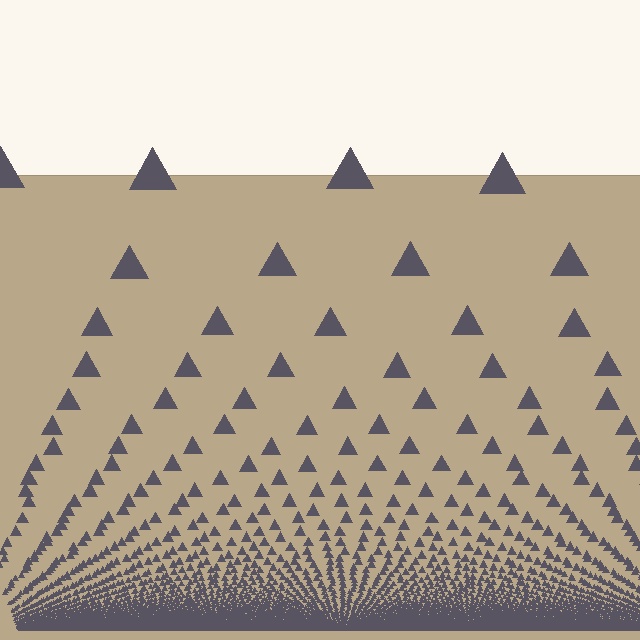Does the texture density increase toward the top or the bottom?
Density increases toward the bottom.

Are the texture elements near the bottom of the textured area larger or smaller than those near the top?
Smaller. The gradient is inverted — elements near the bottom are smaller and denser.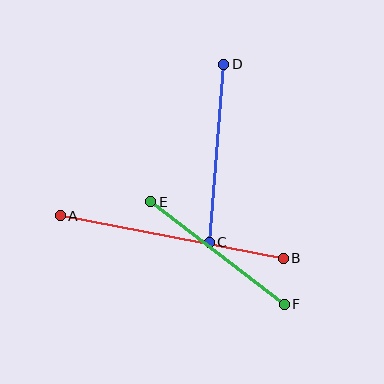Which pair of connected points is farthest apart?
Points A and B are farthest apart.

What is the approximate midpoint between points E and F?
The midpoint is at approximately (218, 253) pixels.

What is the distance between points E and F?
The distance is approximately 168 pixels.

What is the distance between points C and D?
The distance is approximately 178 pixels.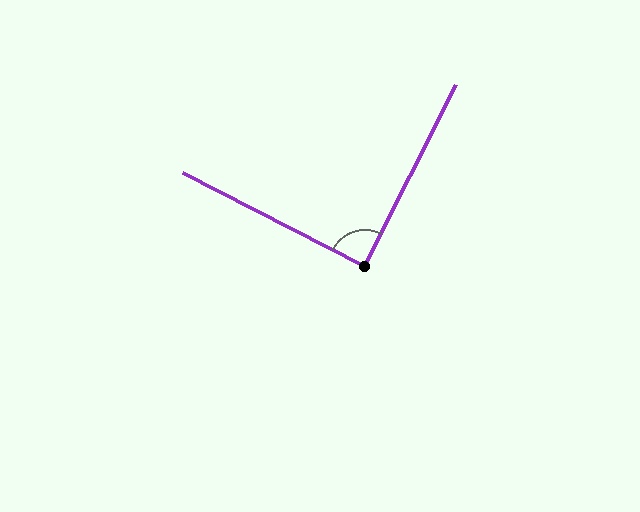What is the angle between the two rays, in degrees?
Approximately 90 degrees.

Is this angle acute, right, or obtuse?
It is approximately a right angle.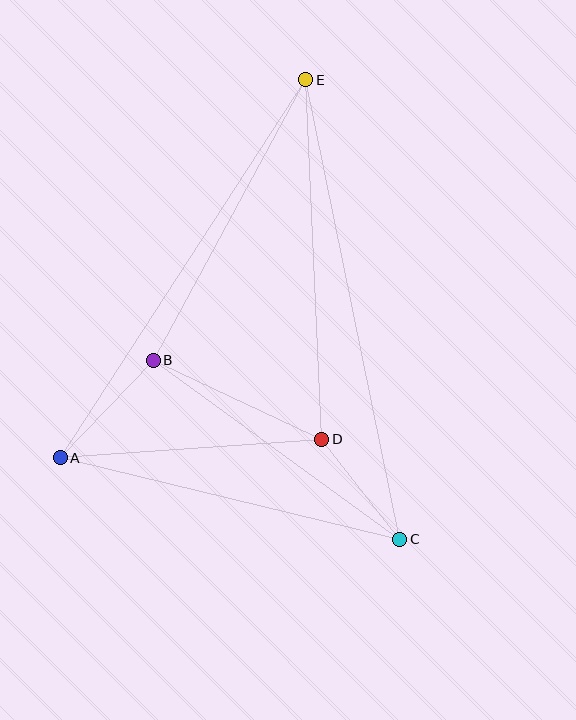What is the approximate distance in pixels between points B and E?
The distance between B and E is approximately 319 pixels.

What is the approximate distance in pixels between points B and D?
The distance between B and D is approximately 186 pixels.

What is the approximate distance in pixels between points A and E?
The distance between A and E is approximately 451 pixels.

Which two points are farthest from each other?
Points C and E are farthest from each other.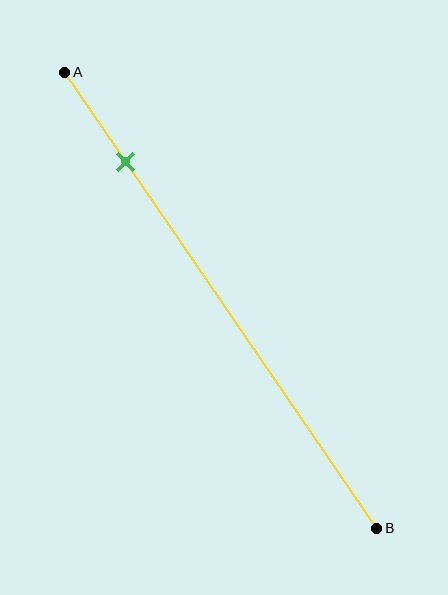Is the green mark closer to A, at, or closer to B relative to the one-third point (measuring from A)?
The green mark is closer to point A than the one-third point of segment AB.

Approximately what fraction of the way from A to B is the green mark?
The green mark is approximately 20% of the way from A to B.